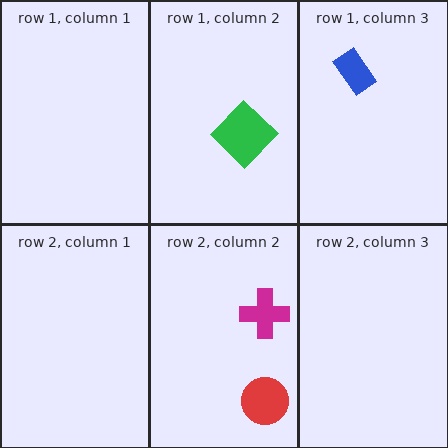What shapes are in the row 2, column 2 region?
The magenta cross, the red circle.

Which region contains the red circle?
The row 2, column 2 region.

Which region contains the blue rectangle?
The row 1, column 3 region.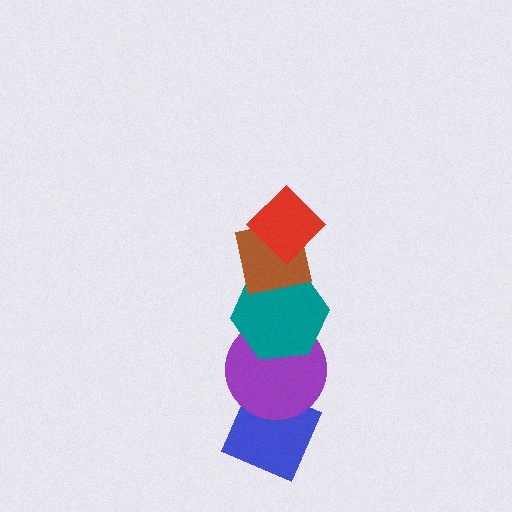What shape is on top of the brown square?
The red diamond is on top of the brown square.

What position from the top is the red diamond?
The red diamond is 1st from the top.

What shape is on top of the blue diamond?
The purple circle is on top of the blue diamond.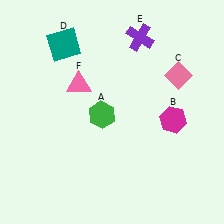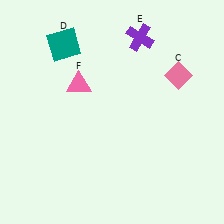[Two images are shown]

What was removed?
The green hexagon (A), the magenta hexagon (B) were removed in Image 2.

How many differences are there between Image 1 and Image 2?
There are 2 differences between the two images.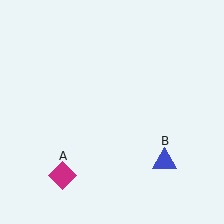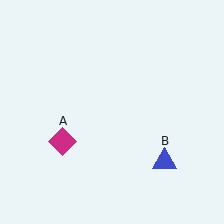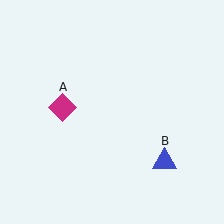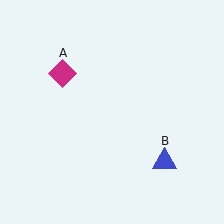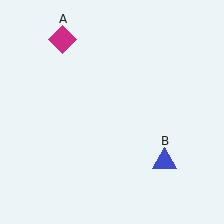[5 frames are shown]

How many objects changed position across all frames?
1 object changed position: magenta diamond (object A).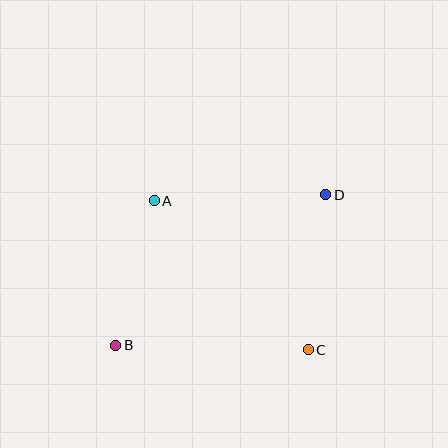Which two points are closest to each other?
Points A and B are closest to each other.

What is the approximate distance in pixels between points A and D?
The distance between A and D is approximately 172 pixels.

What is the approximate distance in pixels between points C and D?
The distance between C and D is approximately 156 pixels.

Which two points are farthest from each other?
Points B and D are farthest from each other.